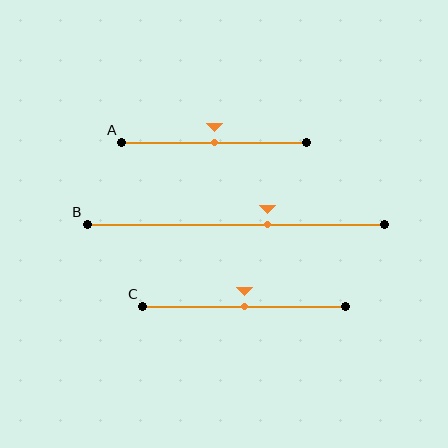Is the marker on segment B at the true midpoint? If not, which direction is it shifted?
No, the marker on segment B is shifted to the right by about 10% of the segment length.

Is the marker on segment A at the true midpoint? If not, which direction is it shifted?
Yes, the marker on segment A is at the true midpoint.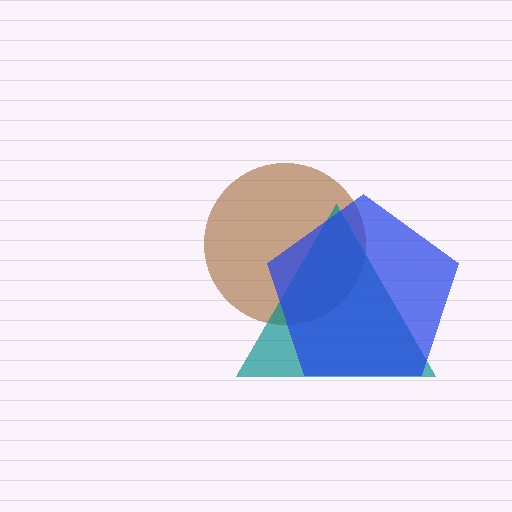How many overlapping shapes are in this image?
There are 3 overlapping shapes in the image.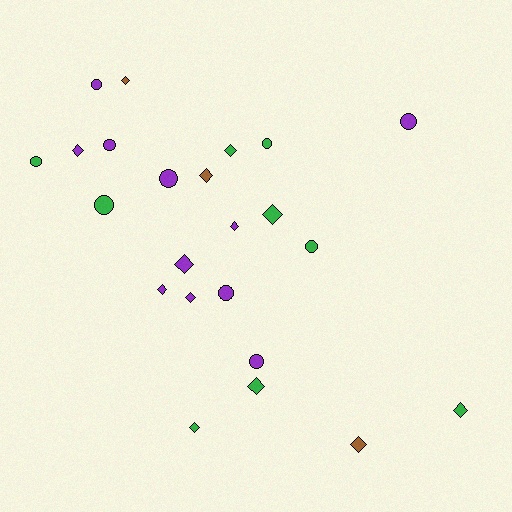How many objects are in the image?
There are 23 objects.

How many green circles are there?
There are 4 green circles.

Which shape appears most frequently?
Diamond, with 13 objects.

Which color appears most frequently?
Purple, with 11 objects.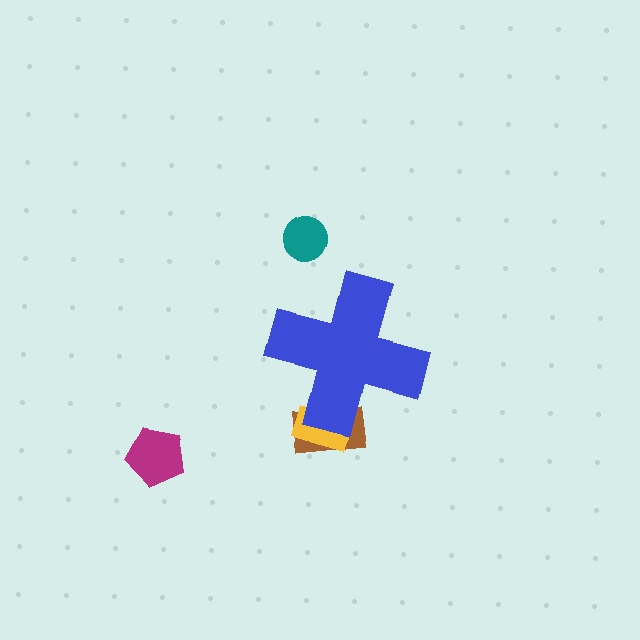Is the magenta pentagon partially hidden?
No, the magenta pentagon is fully visible.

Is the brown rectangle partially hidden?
Yes, the brown rectangle is partially hidden behind the blue cross.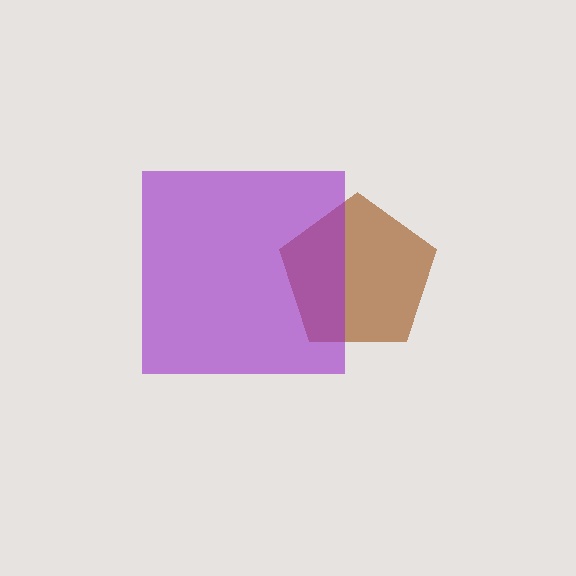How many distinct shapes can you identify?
There are 2 distinct shapes: a brown pentagon, a purple square.